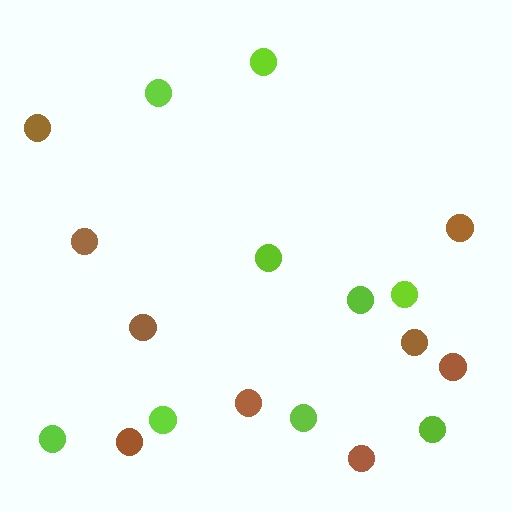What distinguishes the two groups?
There are 2 groups: one group of lime circles (9) and one group of brown circles (9).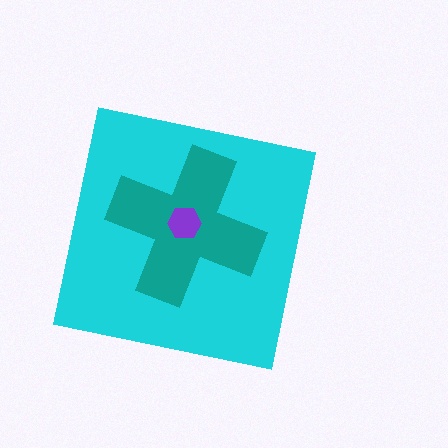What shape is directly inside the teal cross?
The purple hexagon.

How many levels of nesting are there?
3.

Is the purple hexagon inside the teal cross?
Yes.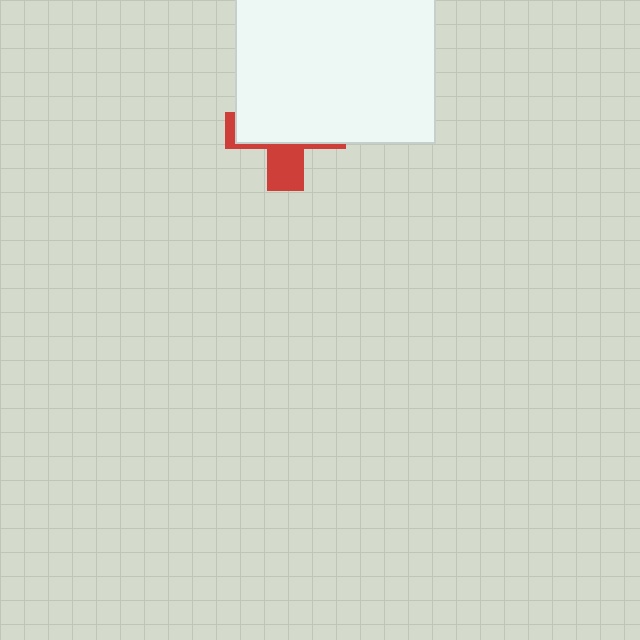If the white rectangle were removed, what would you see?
You would see the complete red cross.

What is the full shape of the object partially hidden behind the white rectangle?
The partially hidden object is a red cross.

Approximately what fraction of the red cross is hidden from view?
Roughly 66% of the red cross is hidden behind the white rectangle.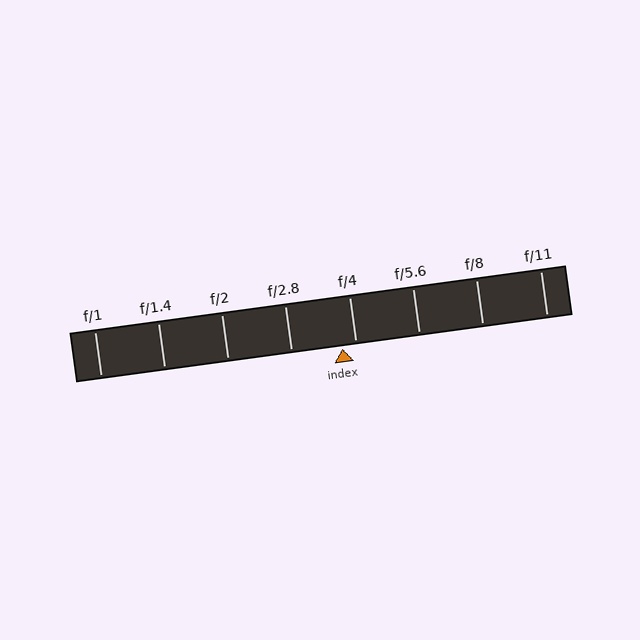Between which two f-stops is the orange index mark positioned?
The index mark is between f/2.8 and f/4.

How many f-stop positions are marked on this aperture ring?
There are 8 f-stop positions marked.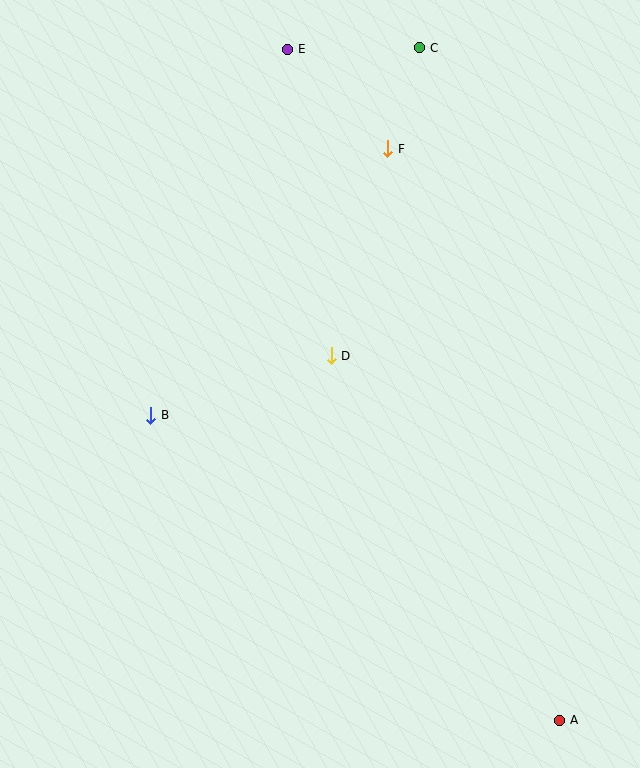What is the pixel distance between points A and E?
The distance between A and E is 724 pixels.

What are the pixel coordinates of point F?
Point F is at (388, 149).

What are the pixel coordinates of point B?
Point B is at (151, 415).